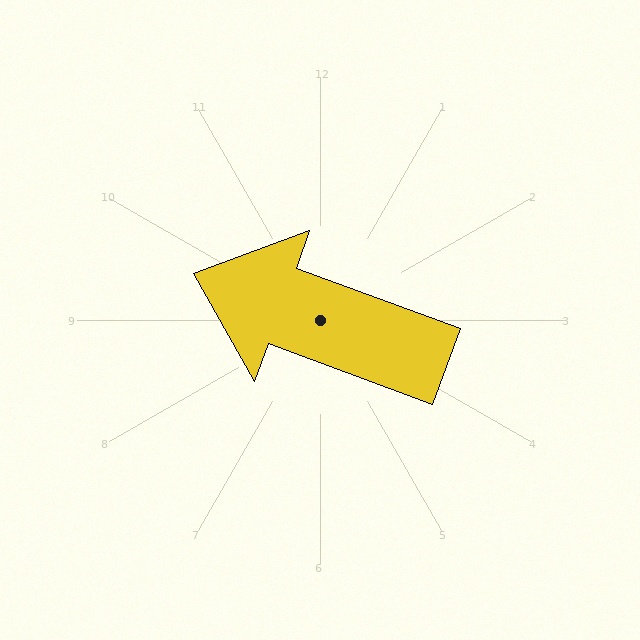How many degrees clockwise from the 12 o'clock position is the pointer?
Approximately 290 degrees.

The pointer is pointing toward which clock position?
Roughly 10 o'clock.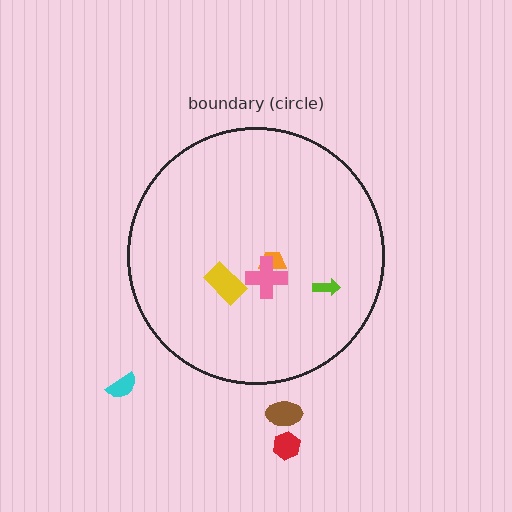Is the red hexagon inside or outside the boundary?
Outside.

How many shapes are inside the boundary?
4 inside, 3 outside.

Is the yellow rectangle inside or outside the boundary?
Inside.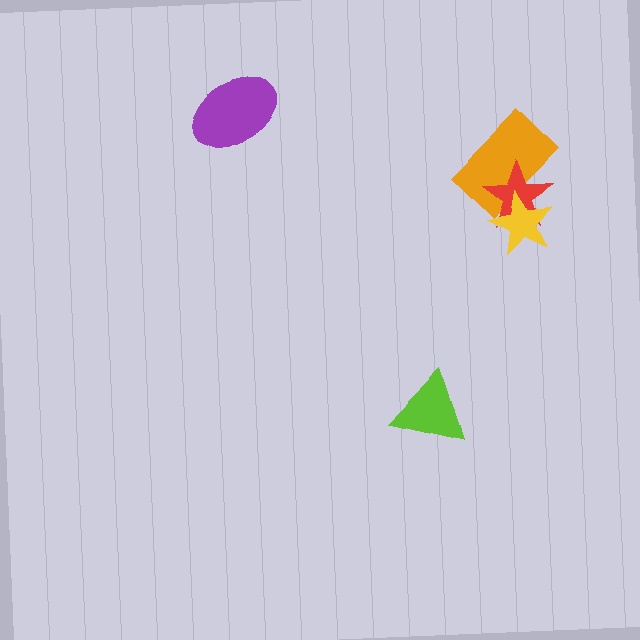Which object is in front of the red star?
The yellow star is in front of the red star.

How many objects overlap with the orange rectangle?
2 objects overlap with the orange rectangle.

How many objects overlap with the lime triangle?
0 objects overlap with the lime triangle.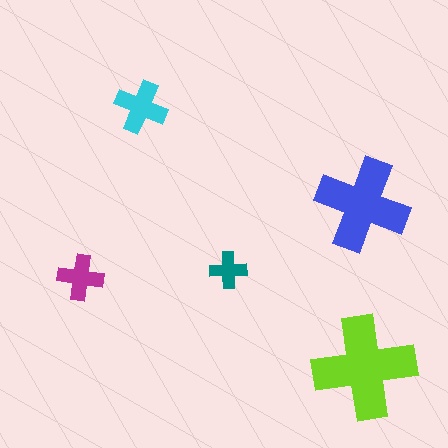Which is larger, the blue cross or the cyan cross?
The blue one.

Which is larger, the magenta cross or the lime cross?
The lime one.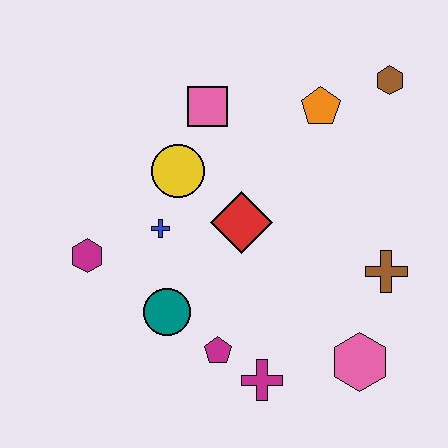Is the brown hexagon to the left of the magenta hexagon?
No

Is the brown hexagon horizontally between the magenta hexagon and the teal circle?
No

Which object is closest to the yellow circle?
The blue cross is closest to the yellow circle.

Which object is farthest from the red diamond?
The brown hexagon is farthest from the red diamond.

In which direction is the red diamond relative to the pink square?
The red diamond is below the pink square.